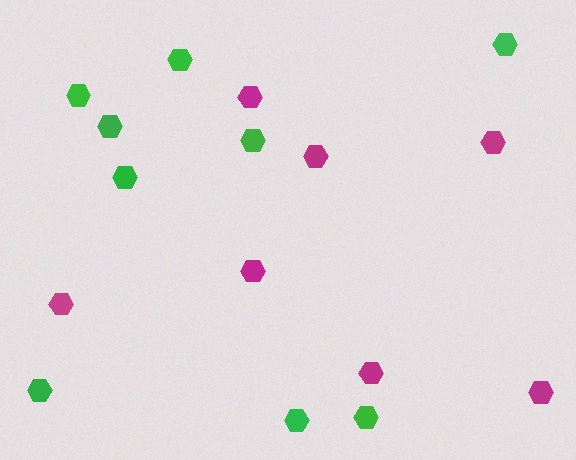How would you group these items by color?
There are 2 groups: one group of green hexagons (9) and one group of magenta hexagons (7).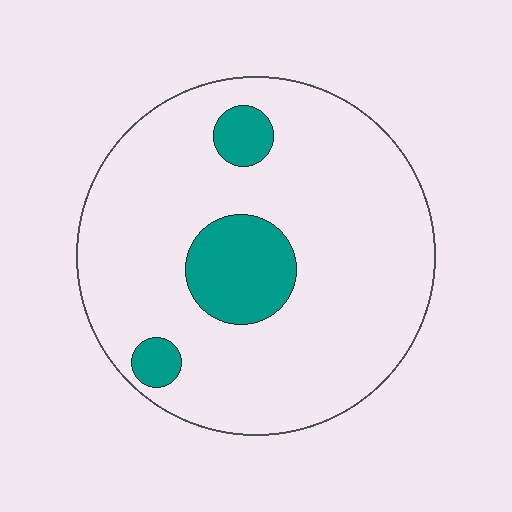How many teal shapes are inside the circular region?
3.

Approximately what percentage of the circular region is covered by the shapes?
Approximately 15%.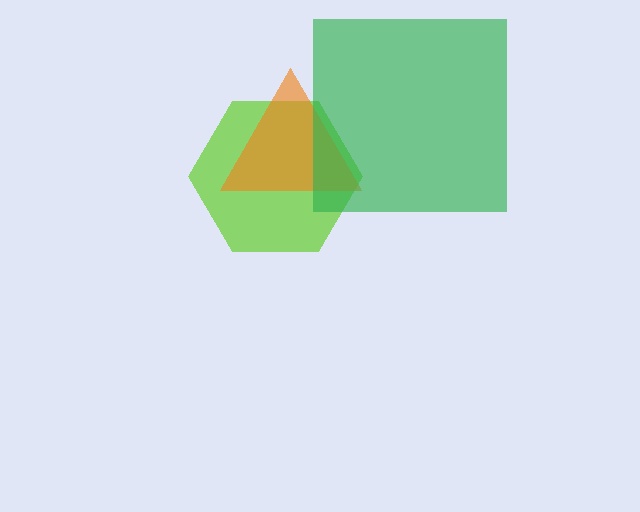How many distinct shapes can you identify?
There are 3 distinct shapes: a lime hexagon, an orange triangle, a green square.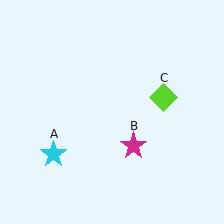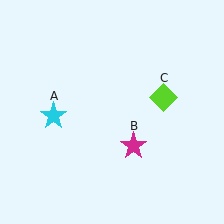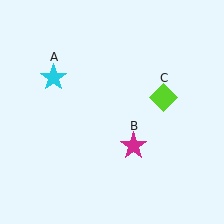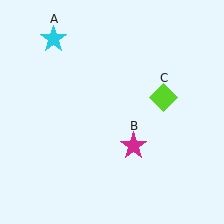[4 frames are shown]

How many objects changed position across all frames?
1 object changed position: cyan star (object A).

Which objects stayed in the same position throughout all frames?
Magenta star (object B) and lime diamond (object C) remained stationary.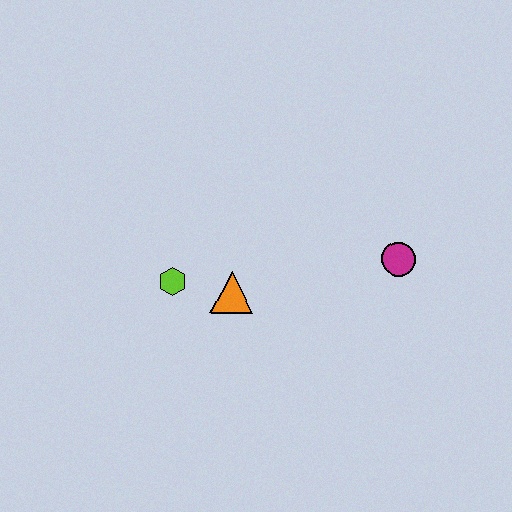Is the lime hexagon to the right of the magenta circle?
No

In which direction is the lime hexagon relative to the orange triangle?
The lime hexagon is to the left of the orange triangle.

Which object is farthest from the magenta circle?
The lime hexagon is farthest from the magenta circle.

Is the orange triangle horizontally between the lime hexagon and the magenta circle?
Yes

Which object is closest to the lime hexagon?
The orange triangle is closest to the lime hexagon.